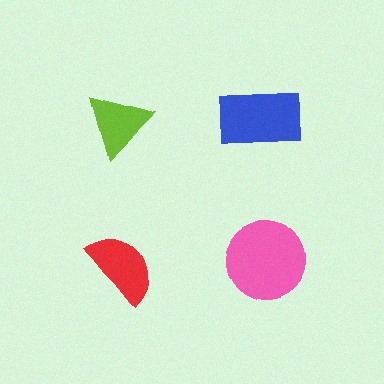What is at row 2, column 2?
A pink circle.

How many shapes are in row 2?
2 shapes.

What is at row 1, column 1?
A lime triangle.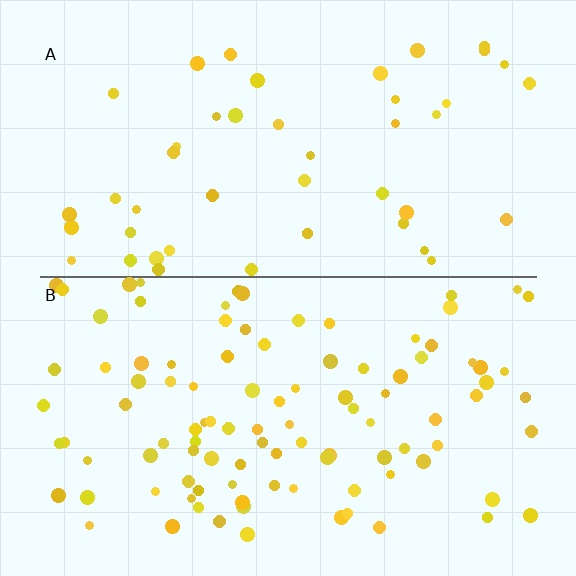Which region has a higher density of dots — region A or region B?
B (the bottom).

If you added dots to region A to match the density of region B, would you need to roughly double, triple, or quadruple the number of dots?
Approximately double.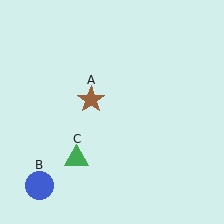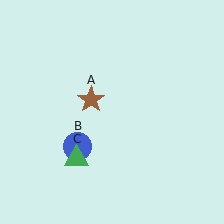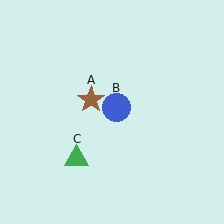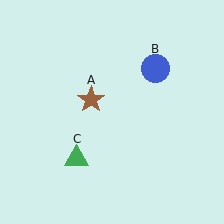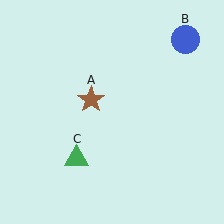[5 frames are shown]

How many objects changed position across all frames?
1 object changed position: blue circle (object B).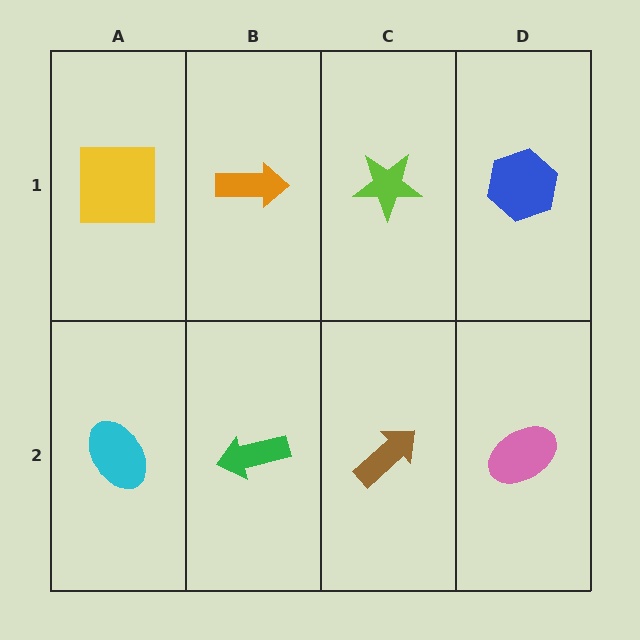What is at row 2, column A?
A cyan ellipse.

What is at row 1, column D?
A blue hexagon.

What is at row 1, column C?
A lime star.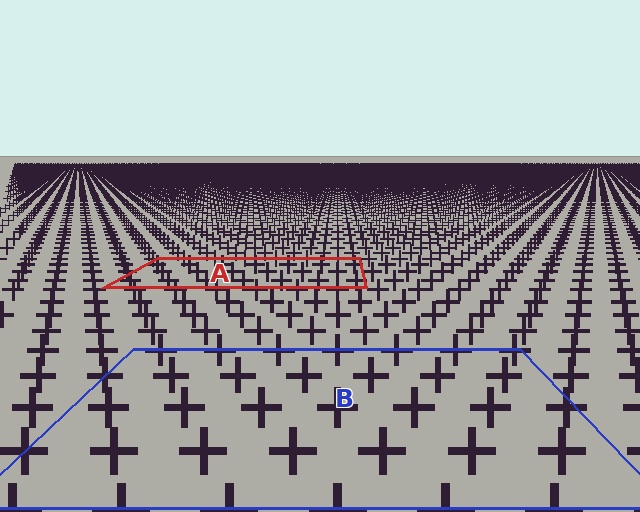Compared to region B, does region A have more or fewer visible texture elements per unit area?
Region A has more texture elements per unit area — they are packed more densely because it is farther away.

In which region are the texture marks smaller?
The texture marks are smaller in region A, because it is farther away.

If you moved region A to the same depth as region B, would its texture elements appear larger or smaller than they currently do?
They would appear larger. At a closer depth, the same texture elements are projected at a bigger on-screen size.